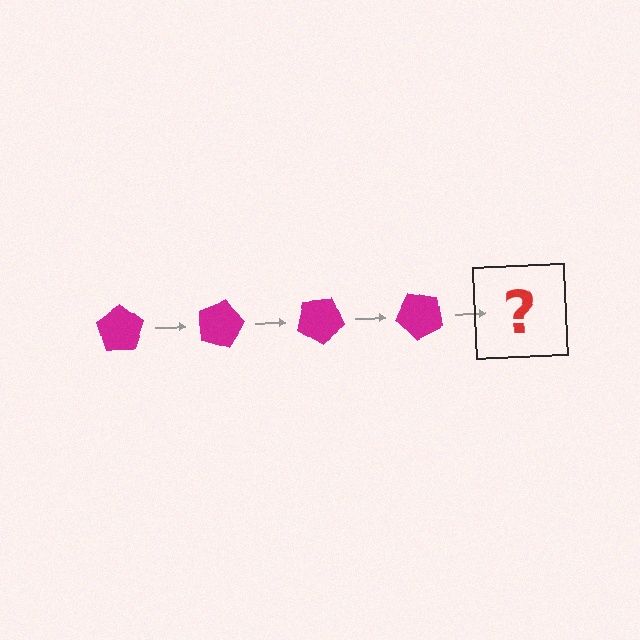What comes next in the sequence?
The next element should be a magenta pentagon rotated 60 degrees.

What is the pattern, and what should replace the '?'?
The pattern is that the pentagon rotates 15 degrees each step. The '?' should be a magenta pentagon rotated 60 degrees.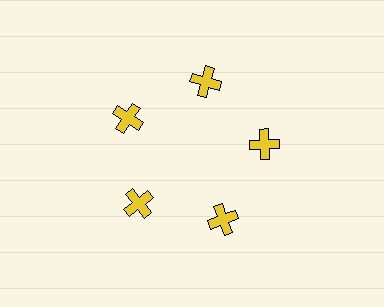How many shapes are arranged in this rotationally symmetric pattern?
There are 5 shapes, arranged in 5 groups of 1.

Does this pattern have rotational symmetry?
Yes, this pattern has 5-fold rotational symmetry. It looks the same after rotating 72 degrees around the center.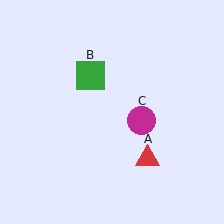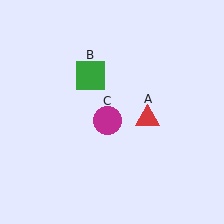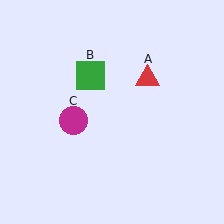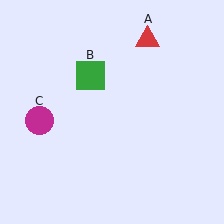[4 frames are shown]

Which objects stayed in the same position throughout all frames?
Green square (object B) remained stationary.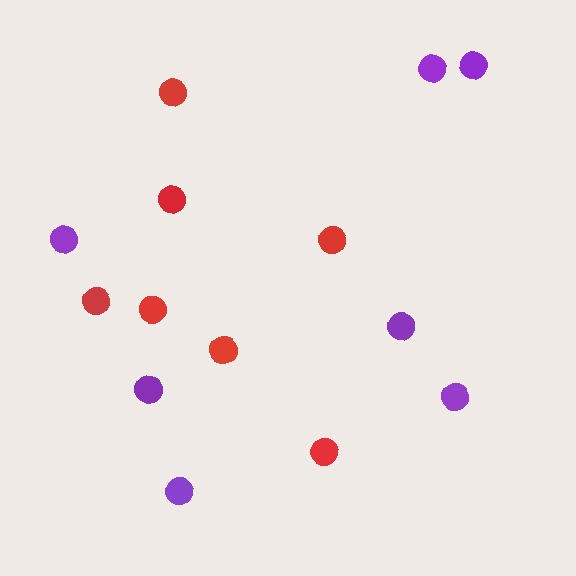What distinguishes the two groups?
There are 2 groups: one group of red circles (7) and one group of purple circles (7).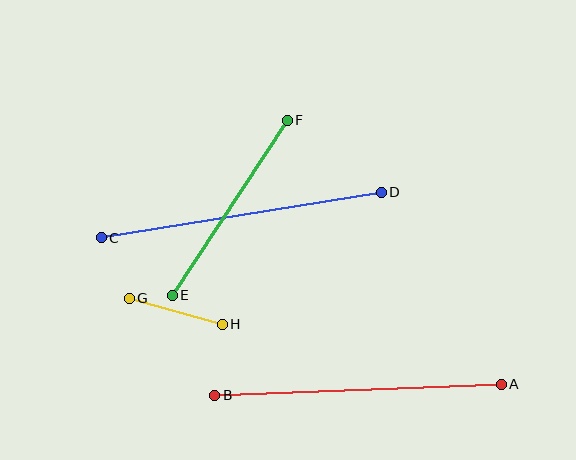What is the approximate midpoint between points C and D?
The midpoint is at approximately (241, 215) pixels.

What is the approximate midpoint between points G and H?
The midpoint is at approximately (176, 311) pixels.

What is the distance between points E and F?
The distance is approximately 210 pixels.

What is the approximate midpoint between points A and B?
The midpoint is at approximately (358, 390) pixels.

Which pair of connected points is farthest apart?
Points A and B are farthest apart.